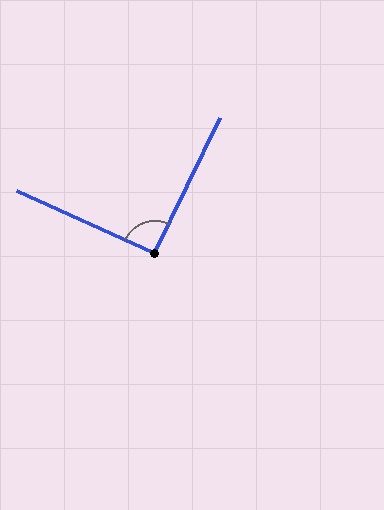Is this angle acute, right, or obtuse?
It is approximately a right angle.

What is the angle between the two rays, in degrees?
Approximately 91 degrees.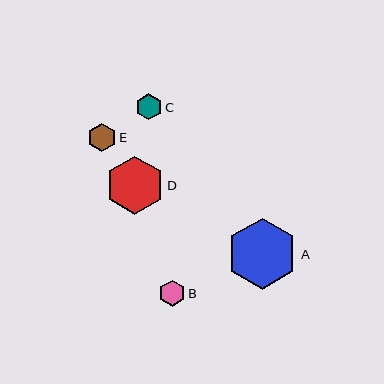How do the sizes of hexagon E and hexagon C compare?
Hexagon E and hexagon C are approximately the same size.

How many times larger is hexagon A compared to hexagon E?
Hexagon A is approximately 2.5 times the size of hexagon E.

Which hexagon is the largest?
Hexagon A is the largest with a size of approximately 71 pixels.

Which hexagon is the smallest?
Hexagon B is the smallest with a size of approximately 26 pixels.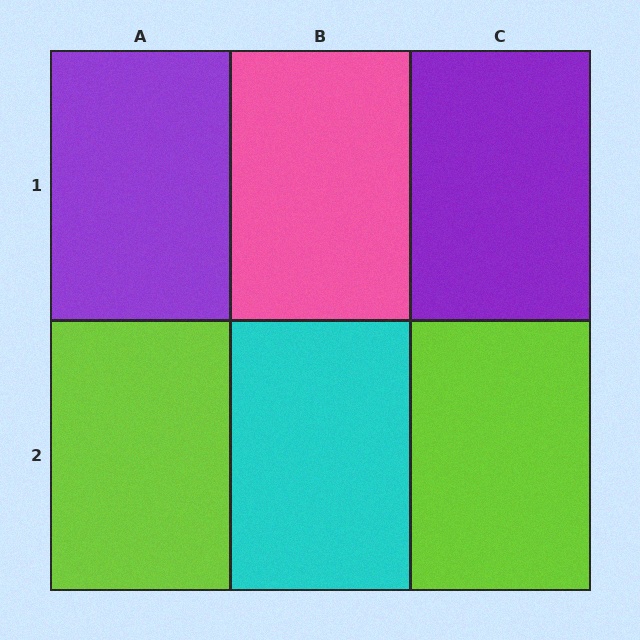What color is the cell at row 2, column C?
Lime.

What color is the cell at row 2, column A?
Lime.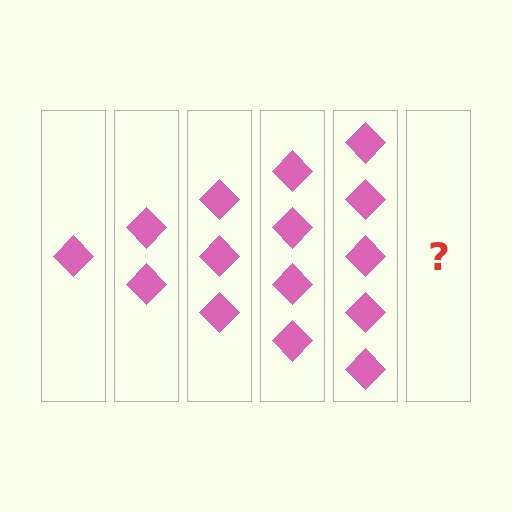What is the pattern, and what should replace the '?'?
The pattern is that each step adds one more diamond. The '?' should be 6 diamonds.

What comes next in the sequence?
The next element should be 6 diamonds.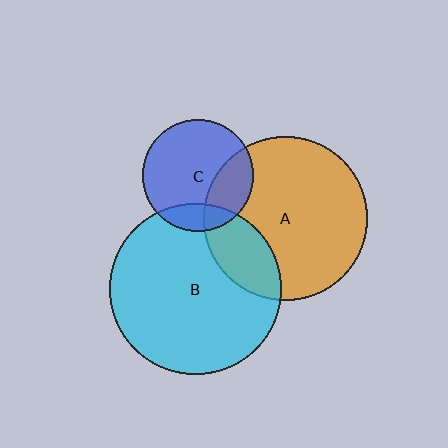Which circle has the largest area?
Circle B (cyan).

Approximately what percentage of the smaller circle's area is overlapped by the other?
Approximately 15%.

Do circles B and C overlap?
Yes.